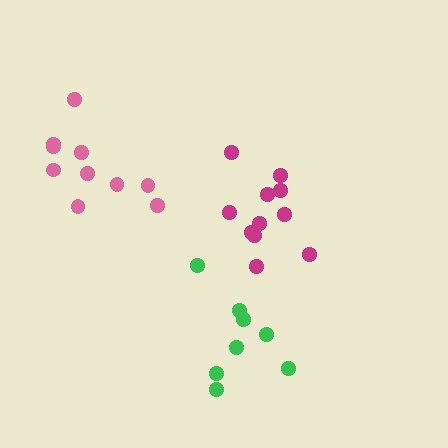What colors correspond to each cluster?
The clusters are colored: magenta, pink, green.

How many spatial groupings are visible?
There are 3 spatial groupings.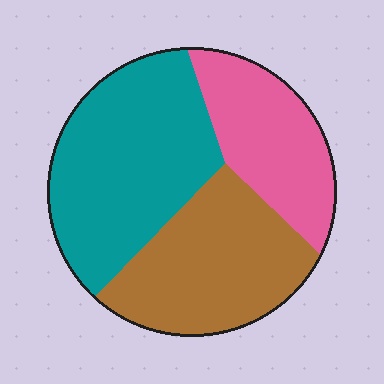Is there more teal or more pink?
Teal.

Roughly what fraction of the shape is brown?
Brown covers roughly 35% of the shape.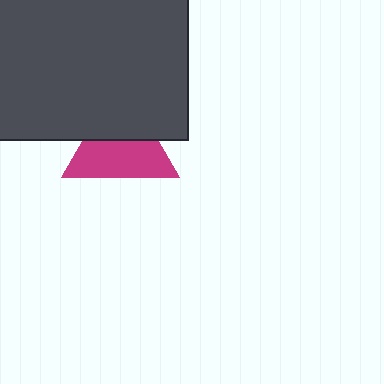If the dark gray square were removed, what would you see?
You would see the complete magenta triangle.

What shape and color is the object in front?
The object in front is a dark gray square.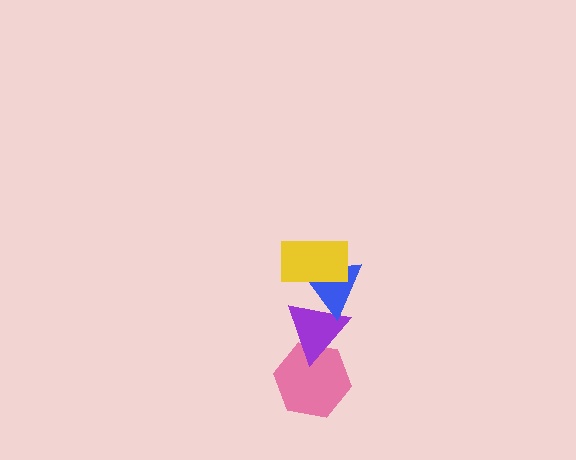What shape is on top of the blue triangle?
The yellow rectangle is on top of the blue triangle.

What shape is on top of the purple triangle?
The blue triangle is on top of the purple triangle.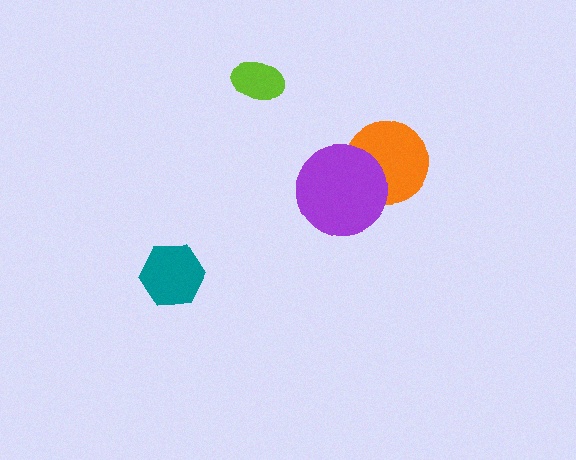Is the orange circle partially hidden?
Yes, it is partially covered by another shape.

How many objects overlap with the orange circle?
1 object overlaps with the orange circle.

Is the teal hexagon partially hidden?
No, no other shape covers it.